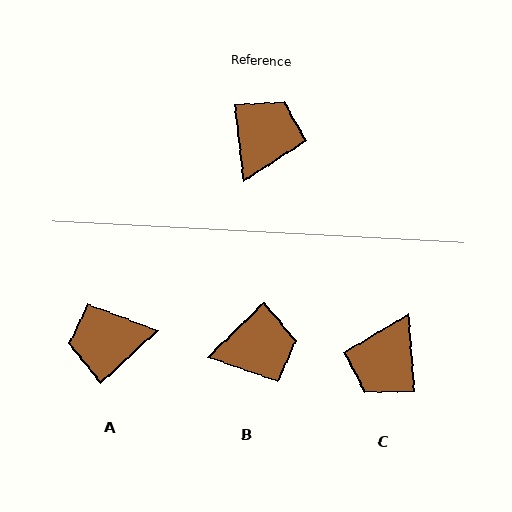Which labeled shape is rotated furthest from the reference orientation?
C, about 178 degrees away.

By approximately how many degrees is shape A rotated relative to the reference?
Approximately 126 degrees counter-clockwise.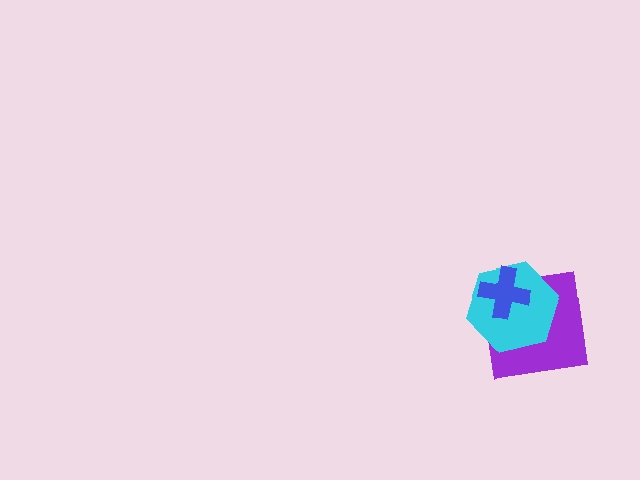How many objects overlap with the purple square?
2 objects overlap with the purple square.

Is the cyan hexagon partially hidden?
Yes, it is partially covered by another shape.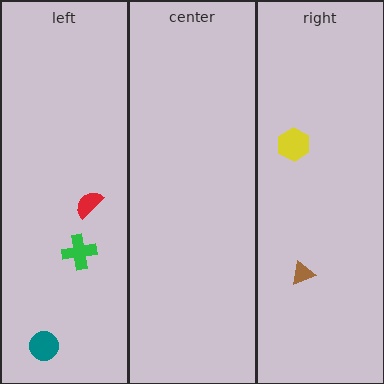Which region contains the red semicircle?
The left region.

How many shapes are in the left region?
3.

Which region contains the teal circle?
The left region.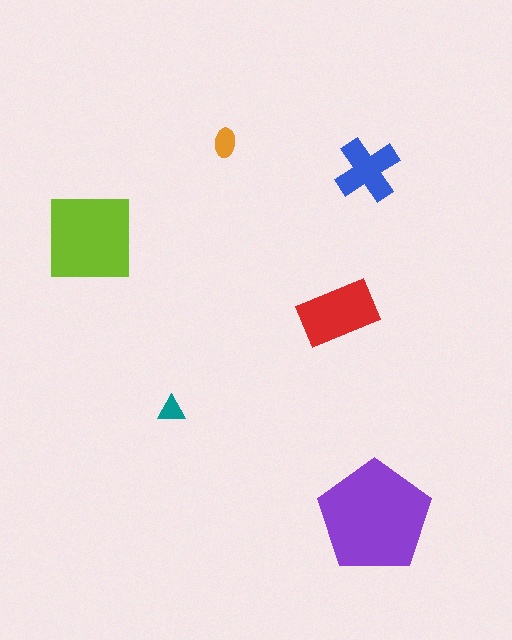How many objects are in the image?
There are 6 objects in the image.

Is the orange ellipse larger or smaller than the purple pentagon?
Smaller.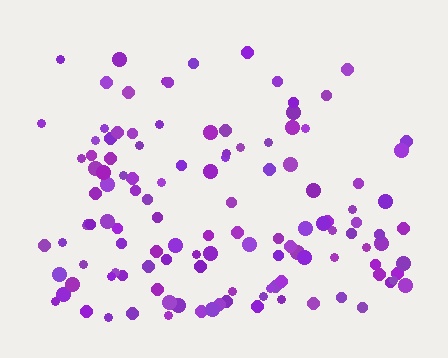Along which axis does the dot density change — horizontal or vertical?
Vertical.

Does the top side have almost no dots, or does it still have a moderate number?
Still a moderate number, just noticeably fewer than the bottom.